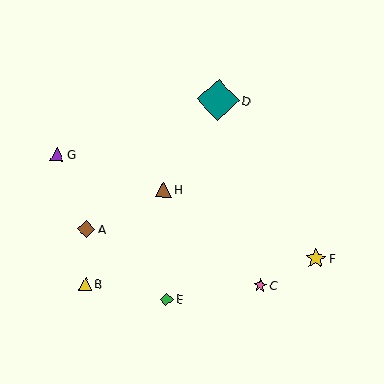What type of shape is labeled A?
Shape A is a brown diamond.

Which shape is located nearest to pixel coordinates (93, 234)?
The brown diamond (labeled A) at (86, 229) is nearest to that location.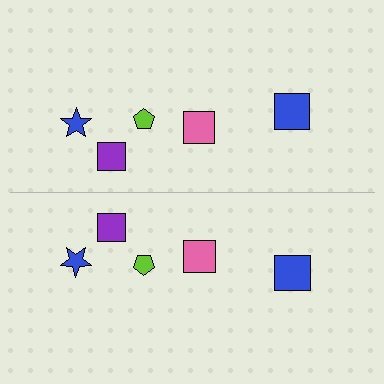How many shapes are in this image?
There are 10 shapes in this image.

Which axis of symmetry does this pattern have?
The pattern has a horizontal axis of symmetry running through the center of the image.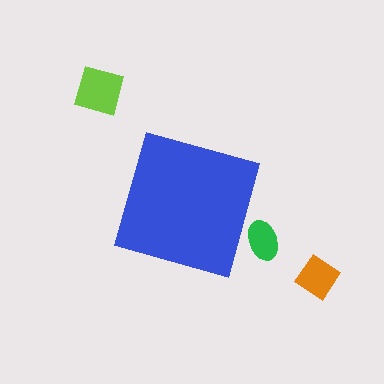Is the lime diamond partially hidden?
No, the lime diamond is fully visible.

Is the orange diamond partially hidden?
No, the orange diamond is fully visible.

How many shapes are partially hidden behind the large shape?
1 shape is partially hidden.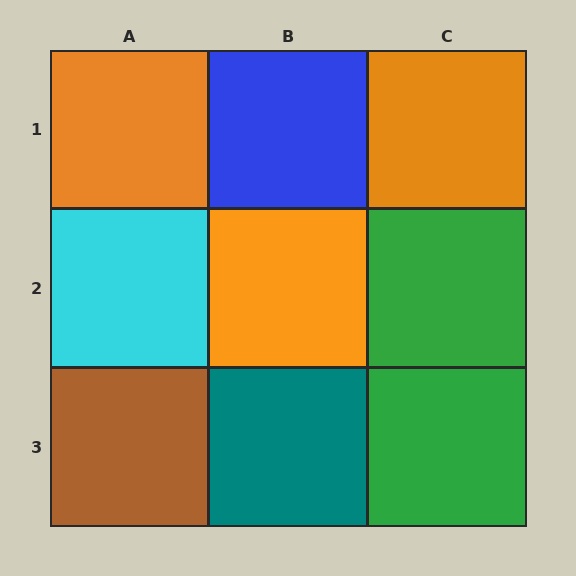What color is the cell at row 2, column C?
Green.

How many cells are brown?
1 cell is brown.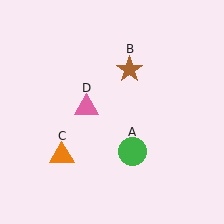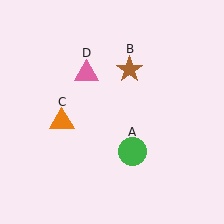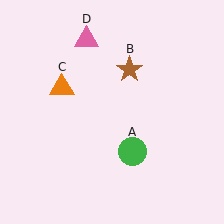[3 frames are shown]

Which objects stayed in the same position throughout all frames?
Green circle (object A) and brown star (object B) remained stationary.